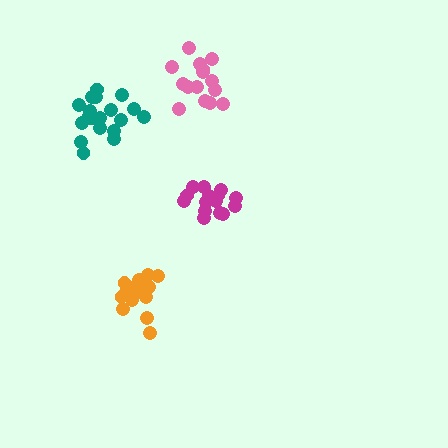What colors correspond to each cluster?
The clusters are colored: pink, orange, magenta, teal.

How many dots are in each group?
Group 1: 15 dots, Group 2: 17 dots, Group 3: 16 dots, Group 4: 19 dots (67 total).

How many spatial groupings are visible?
There are 4 spatial groupings.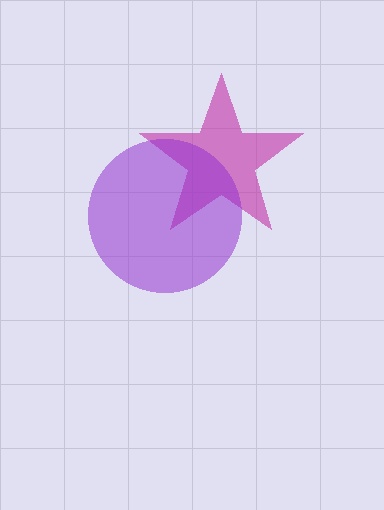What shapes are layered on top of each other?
The layered shapes are: a magenta star, a purple circle.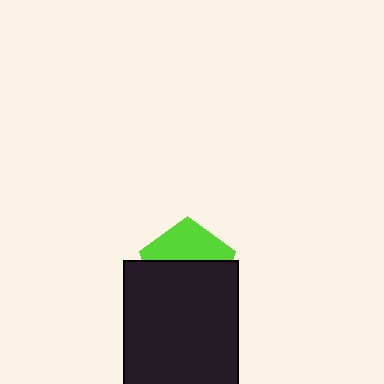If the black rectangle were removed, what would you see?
You would see the complete lime pentagon.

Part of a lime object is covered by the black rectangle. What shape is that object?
It is a pentagon.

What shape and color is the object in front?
The object in front is a black rectangle.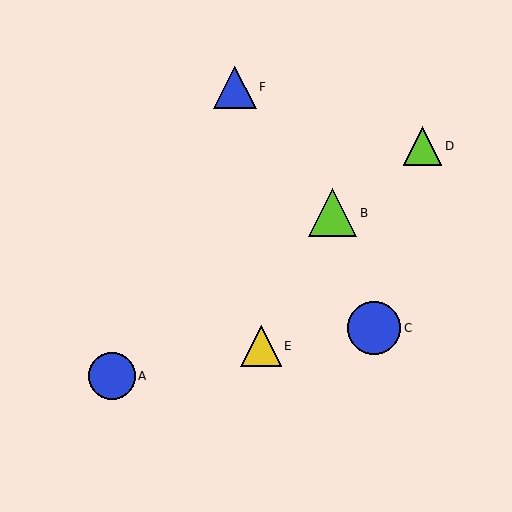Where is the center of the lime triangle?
The center of the lime triangle is at (333, 213).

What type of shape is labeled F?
Shape F is a blue triangle.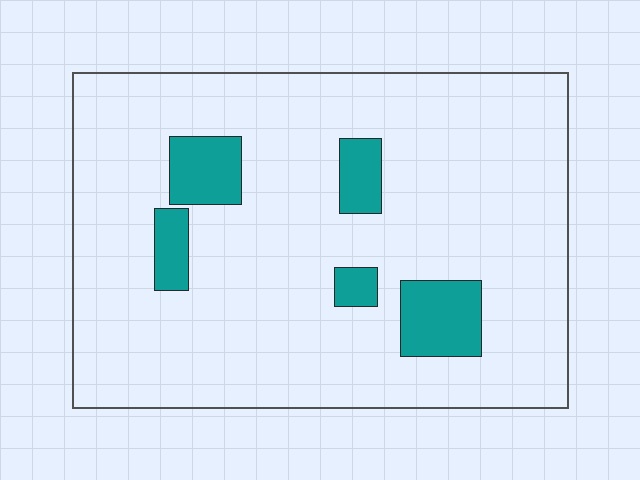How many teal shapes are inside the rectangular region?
5.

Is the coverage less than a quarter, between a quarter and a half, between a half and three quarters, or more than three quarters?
Less than a quarter.